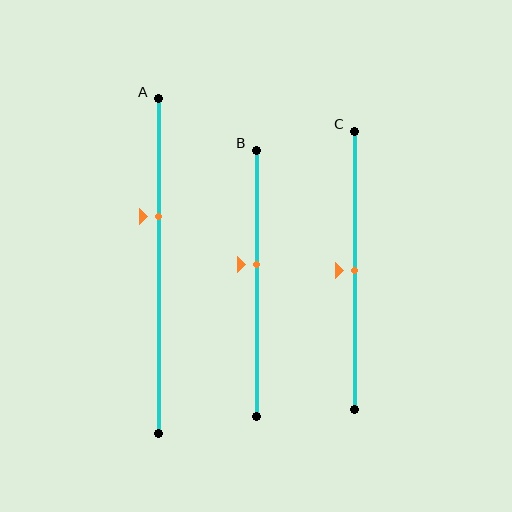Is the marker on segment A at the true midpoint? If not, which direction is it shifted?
No, the marker on segment A is shifted upward by about 15% of the segment length.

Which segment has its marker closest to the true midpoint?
Segment C has its marker closest to the true midpoint.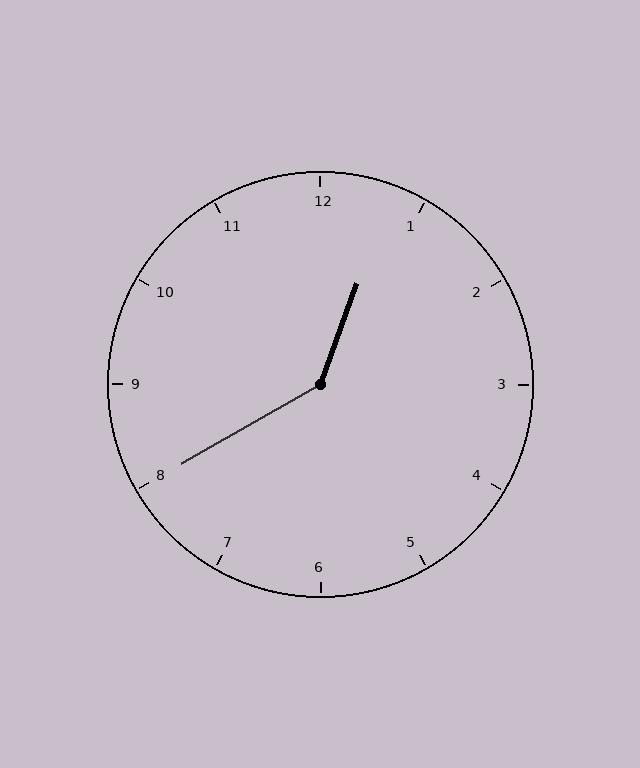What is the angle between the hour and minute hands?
Approximately 140 degrees.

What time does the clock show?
12:40.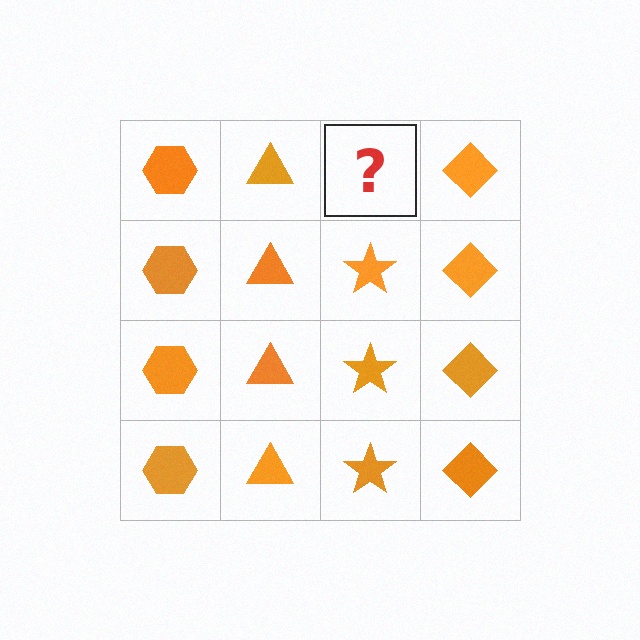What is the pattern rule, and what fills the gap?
The rule is that each column has a consistent shape. The gap should be filled with an orange star.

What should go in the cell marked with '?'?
The missing cell should contain an orange star.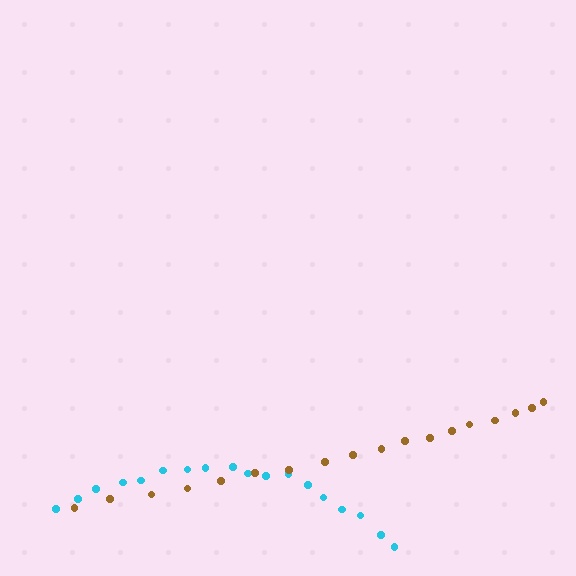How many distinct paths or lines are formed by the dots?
There are 2 distinct paths.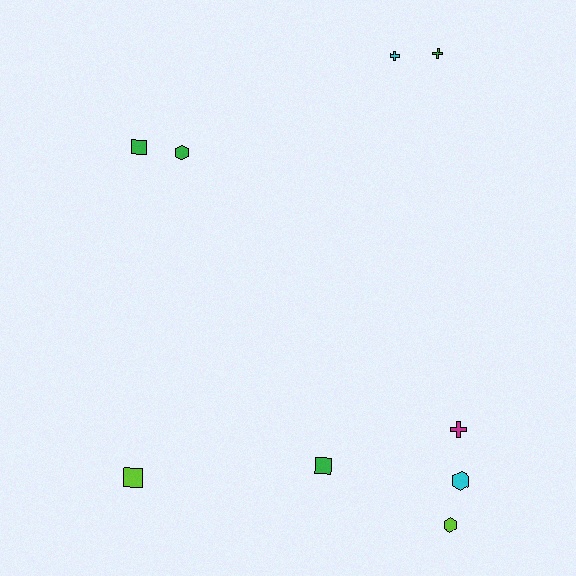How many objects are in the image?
There are 9 objects.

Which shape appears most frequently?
Square, with 3 objects.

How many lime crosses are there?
There are no lime crosses.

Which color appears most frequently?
Green, with 4 objects.